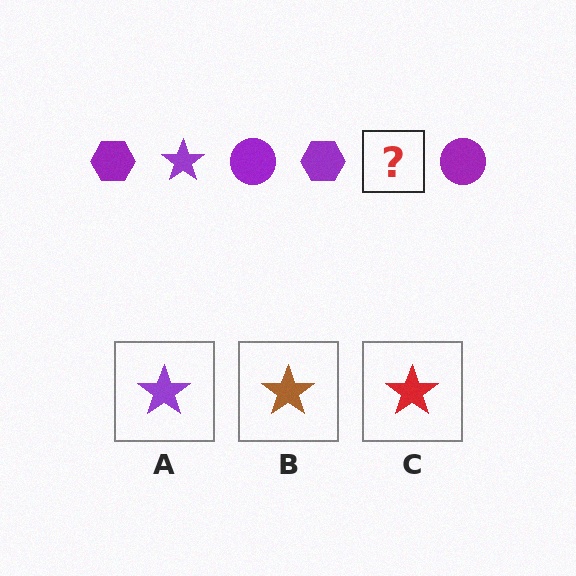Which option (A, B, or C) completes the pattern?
A.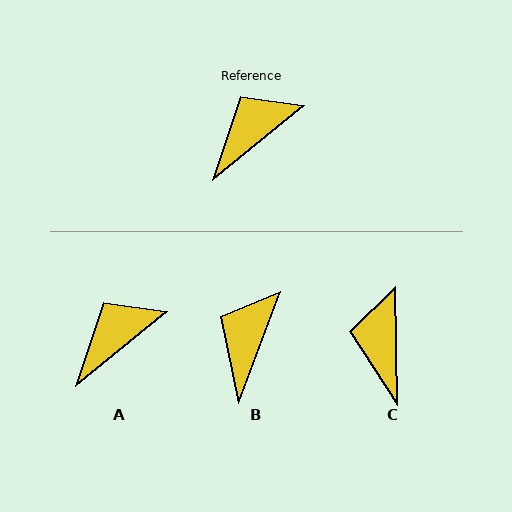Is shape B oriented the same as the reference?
No, it is off by about 30 degrees.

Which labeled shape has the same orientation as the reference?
A.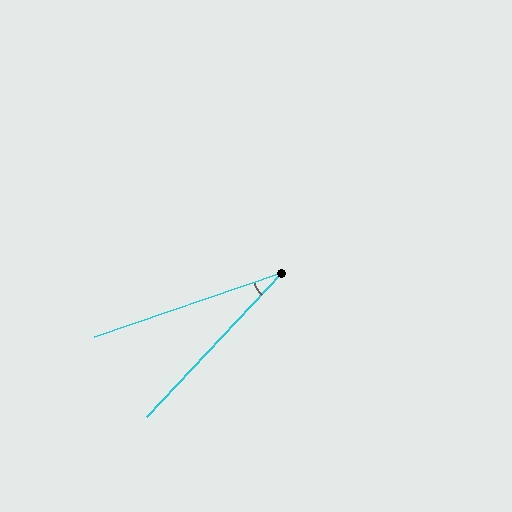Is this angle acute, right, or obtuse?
It is acute.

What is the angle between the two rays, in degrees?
Approximately 28 degrees.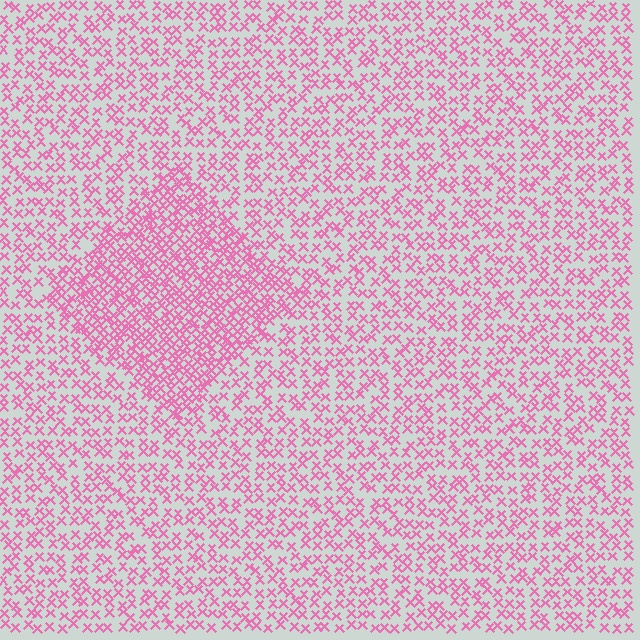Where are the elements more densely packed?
The elements are more densely packed inside the diamond boundary.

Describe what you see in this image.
The image contains small pink elements arranged at two different densities. A diamond-shaped region is visible where the elements are more densely packed than the surrounding area.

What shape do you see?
I see a diamond.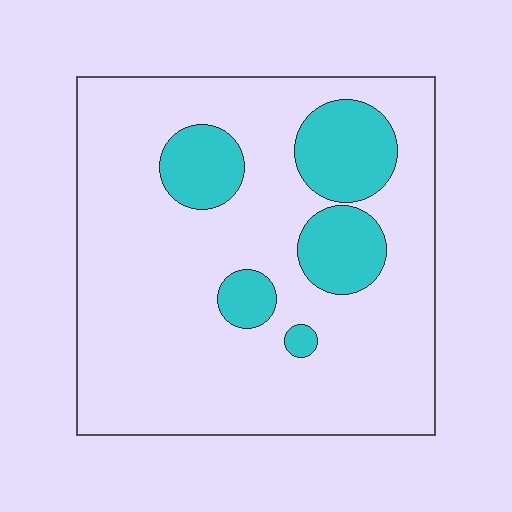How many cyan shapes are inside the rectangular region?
5.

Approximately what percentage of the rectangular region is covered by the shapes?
Approximately 20%.